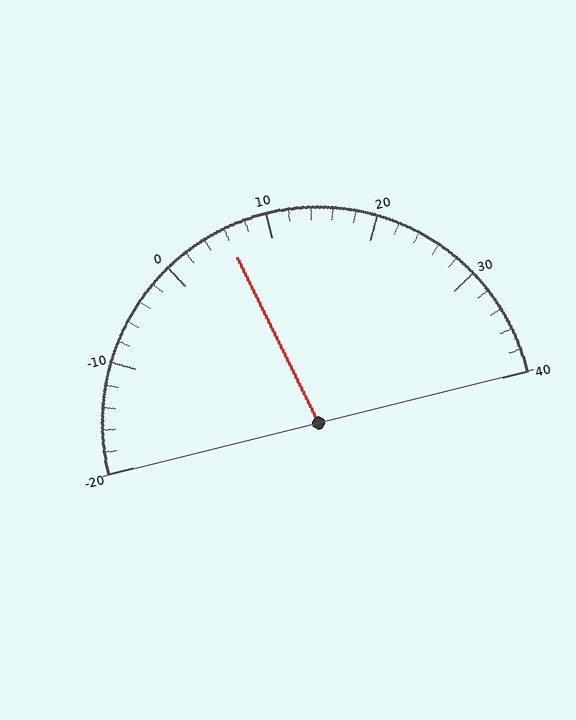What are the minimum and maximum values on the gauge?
The gauge ranges from -20 to 40.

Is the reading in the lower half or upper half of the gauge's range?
The reading is in the lower half of the range (-20 to 40).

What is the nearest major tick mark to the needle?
The nearest major tick mark is 10.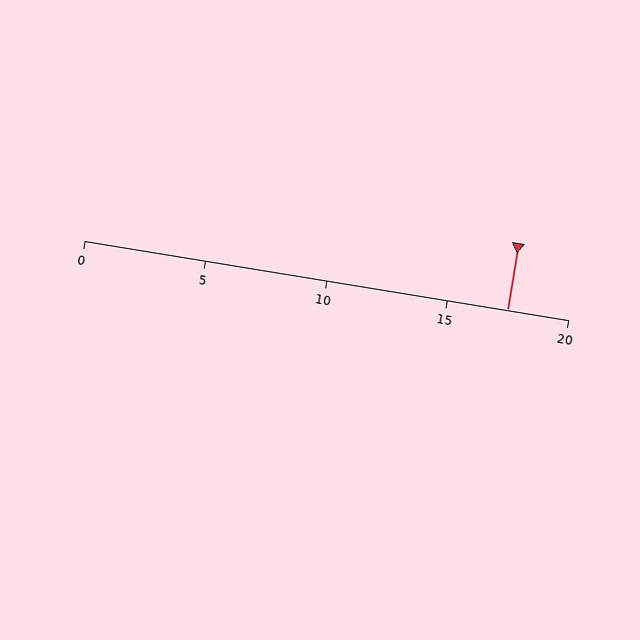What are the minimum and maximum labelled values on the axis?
The axis runs from 0 to 20.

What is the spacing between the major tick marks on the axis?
The major ticks are spaced 5 apart.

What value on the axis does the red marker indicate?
The marker indicates approximately 17.5.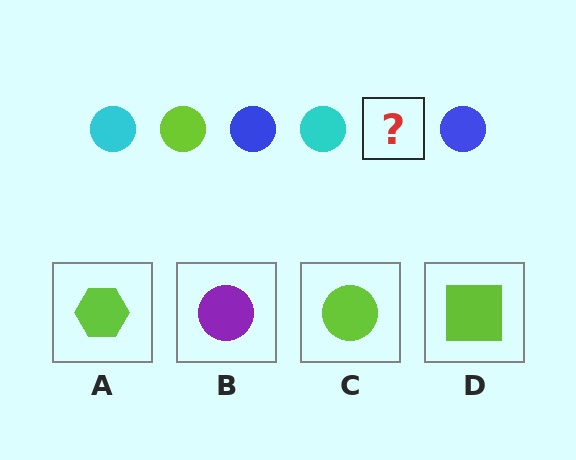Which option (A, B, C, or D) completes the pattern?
C.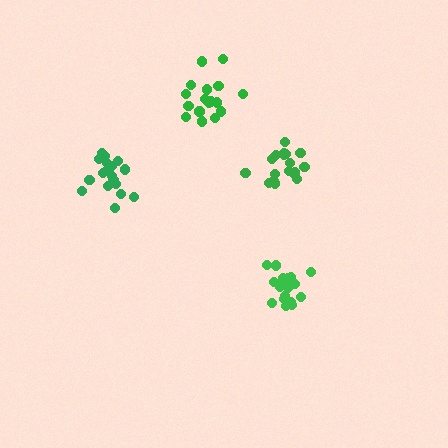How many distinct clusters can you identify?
There are 4 distinct clusters.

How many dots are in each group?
Group 1: 18 dots, Group 2: 17 dots, Group 3: 18 dots, Group 4: 19 dots (72 total).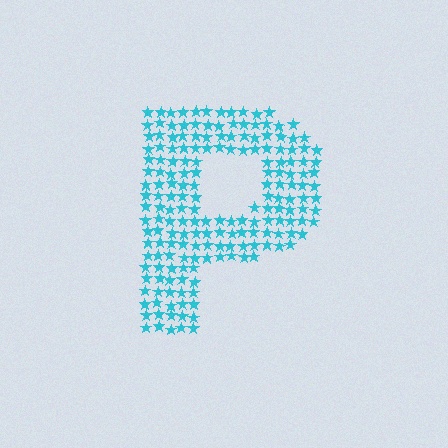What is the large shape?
The large shape is the letter P.